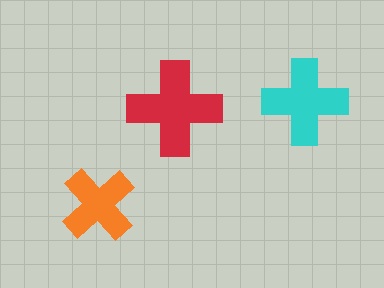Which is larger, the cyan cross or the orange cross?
The cyan one.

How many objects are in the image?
There are 3 objects in the image.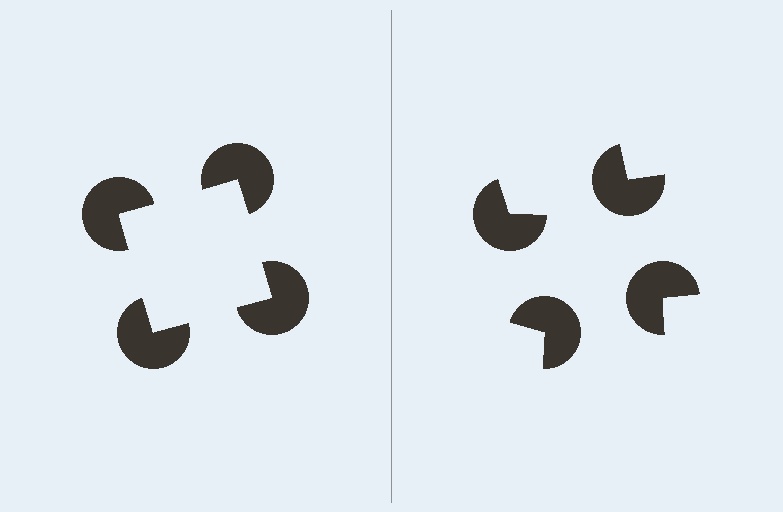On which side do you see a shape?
An illusory square appears on the left side. On the right side the wedge cuts are rotated, so no coherent shape forms.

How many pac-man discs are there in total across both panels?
8 — 4 on each side.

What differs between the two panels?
The pac-man discs are positioned identically on both sides; only the wedge orientations differ. On the left they align to a square; on the right they are misaligned.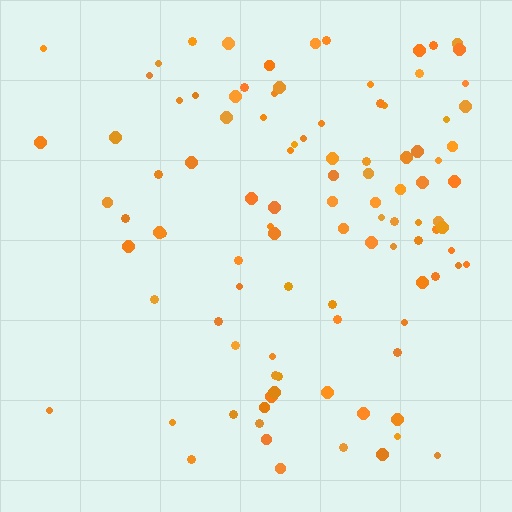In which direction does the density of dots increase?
From left to right, with the right side densest.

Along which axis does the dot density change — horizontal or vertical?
Horizontal.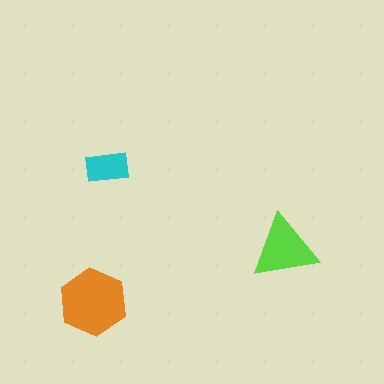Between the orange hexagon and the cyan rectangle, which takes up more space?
The orange hexagon.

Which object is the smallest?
The cyan rectangle.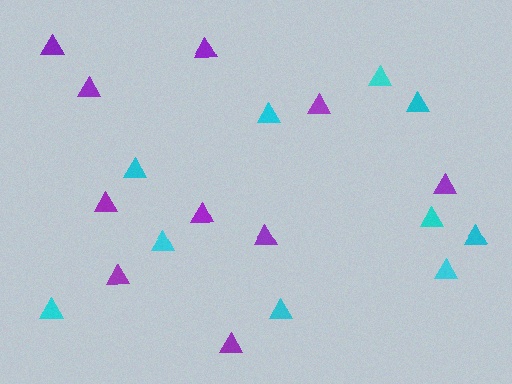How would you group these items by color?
There are 2 groups: one group of cyan triangles (10) and one group of purple triangles (10).